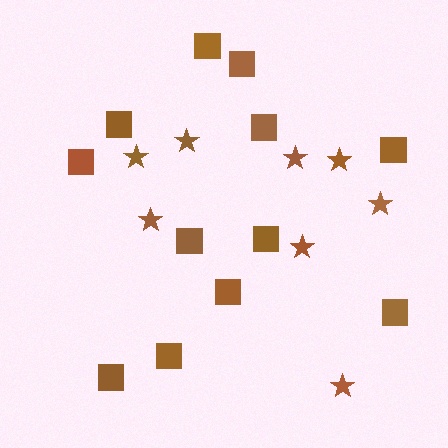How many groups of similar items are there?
There are 2 groups: one group of stars (8) and one group of squares (12).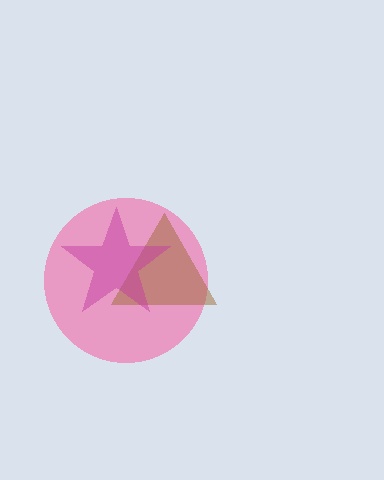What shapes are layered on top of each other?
The layered shapes are: a pink circle, a brown triangle, a magenta star.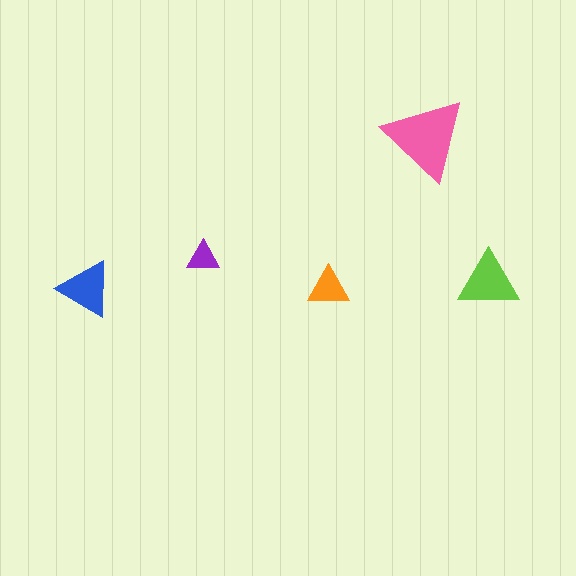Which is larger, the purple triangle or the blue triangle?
The blue one.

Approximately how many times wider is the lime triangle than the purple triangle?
About 2 times wider.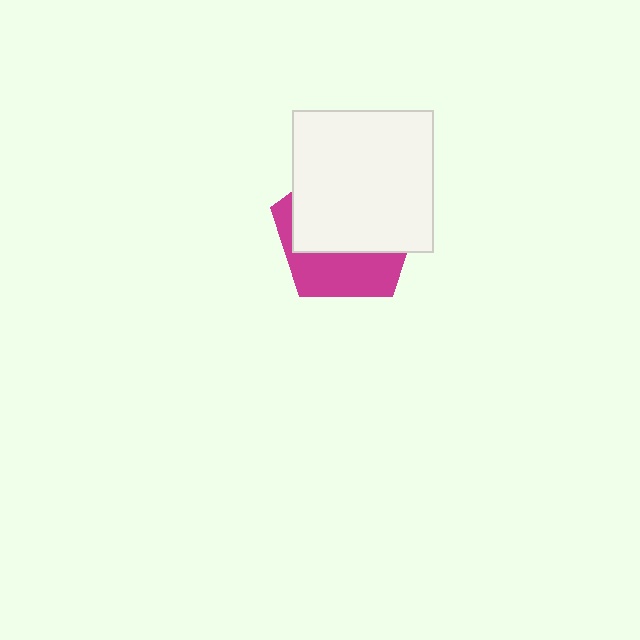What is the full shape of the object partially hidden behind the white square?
The partially hidden object is a magenta pentagon.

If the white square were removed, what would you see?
You would see the complete magenta pentagon.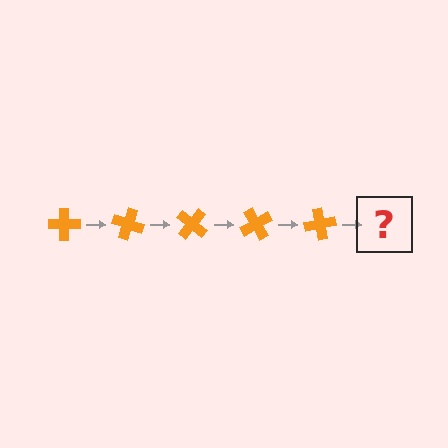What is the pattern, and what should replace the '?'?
The pattern is that the cross rotates 20 degrees each step. The '?' should be an orange cross rotated 100 degrees.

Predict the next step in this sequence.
The next step is an orange cross rotated 100 degrees.